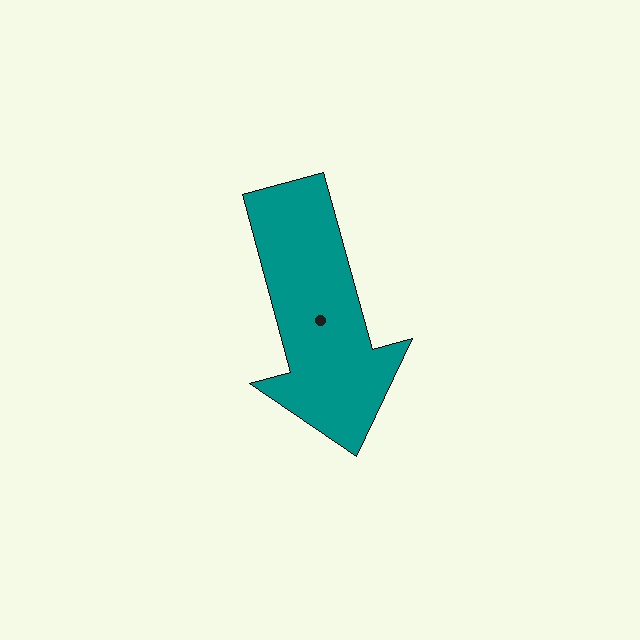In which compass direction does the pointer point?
South.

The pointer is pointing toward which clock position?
Roughly 5 o'clock.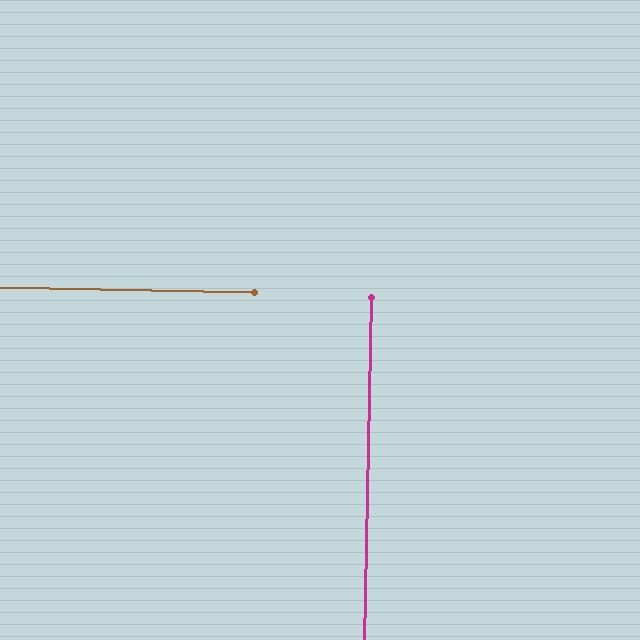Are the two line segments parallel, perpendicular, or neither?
Perpendicular — they meet at approximately 90°.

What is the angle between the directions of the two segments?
Approximately 90 degrees.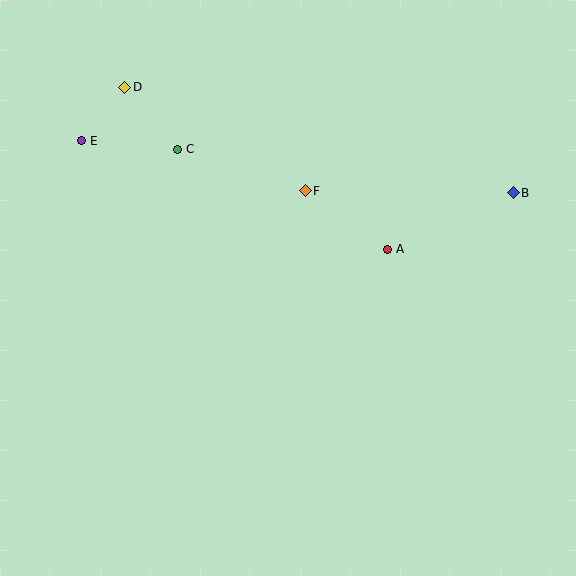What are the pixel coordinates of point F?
Point F is at (305, 191).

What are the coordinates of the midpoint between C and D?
The midpoint between C and D is at (151, 118).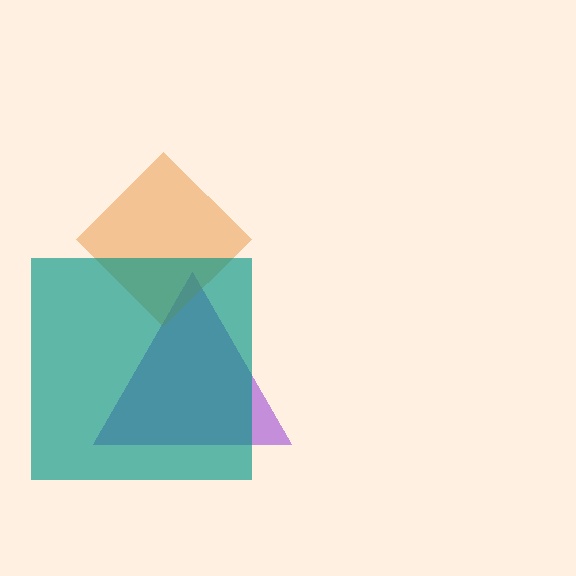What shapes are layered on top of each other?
The layered shapes are: a purple triangle, an orange diamond, a teal square.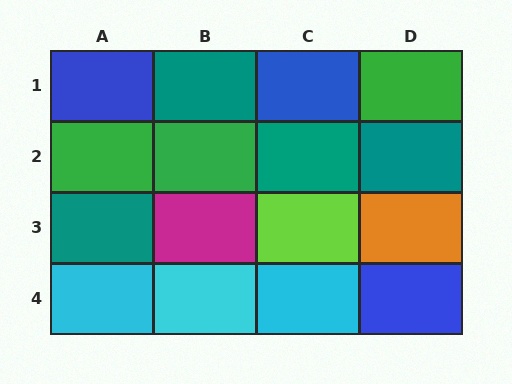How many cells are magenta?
1 cell is magenta.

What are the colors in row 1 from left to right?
Blue, teal, blue, green.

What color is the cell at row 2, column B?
Green.